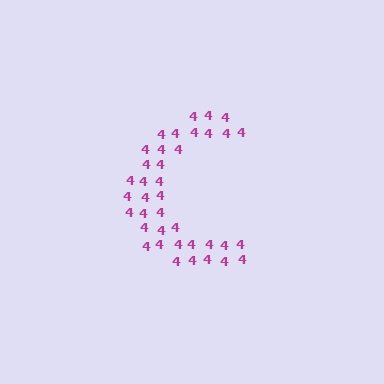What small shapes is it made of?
It is made of small digit 4's.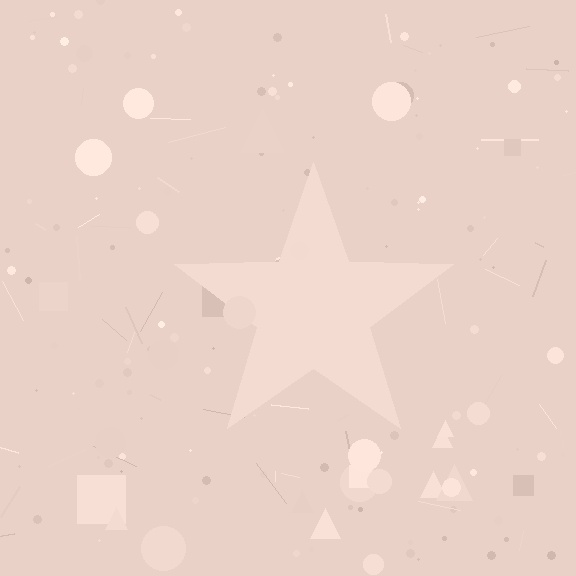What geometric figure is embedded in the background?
A star is embedded in the background.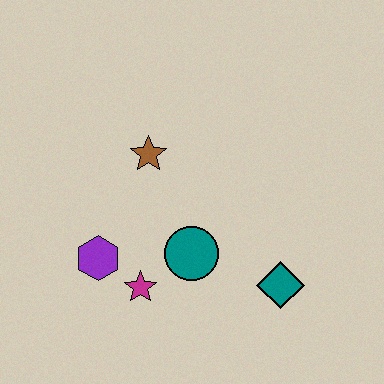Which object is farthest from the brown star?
The teal diamond is farthest from the brown star.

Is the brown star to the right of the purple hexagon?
Yes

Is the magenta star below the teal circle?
Yes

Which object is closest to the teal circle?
The magenta star is closest to the teal circle.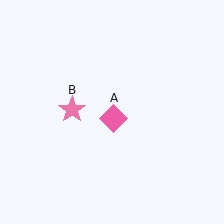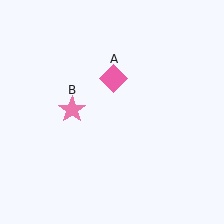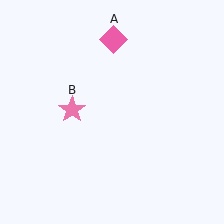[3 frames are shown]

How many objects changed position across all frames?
1 object changed position: pink diamond (object A).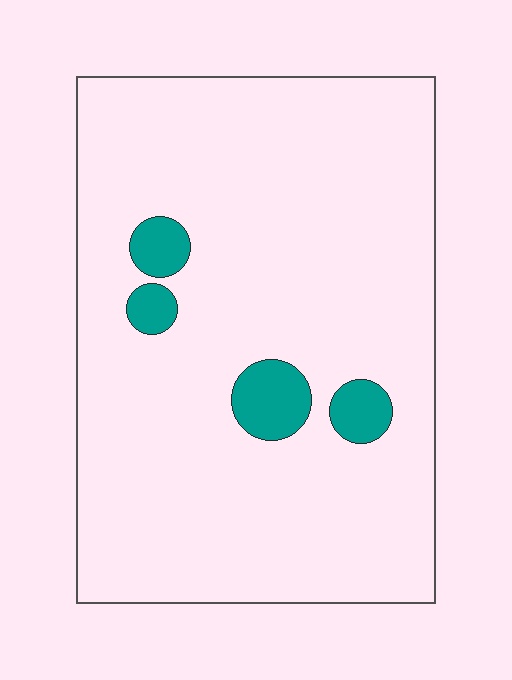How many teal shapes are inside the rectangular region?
4.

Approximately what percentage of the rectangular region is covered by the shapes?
Approximately 5%.